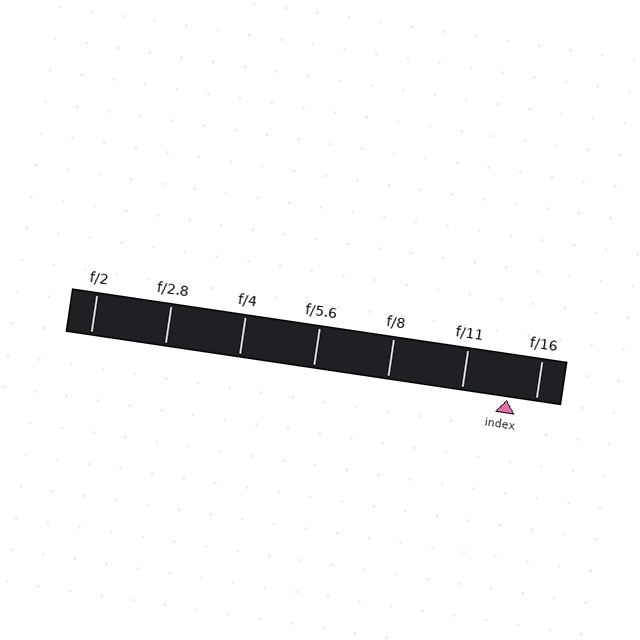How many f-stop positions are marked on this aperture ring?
There are 7 f-stop positions marked.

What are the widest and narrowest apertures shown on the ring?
The widest aperture shown is f/2 and the narrowest is f/16.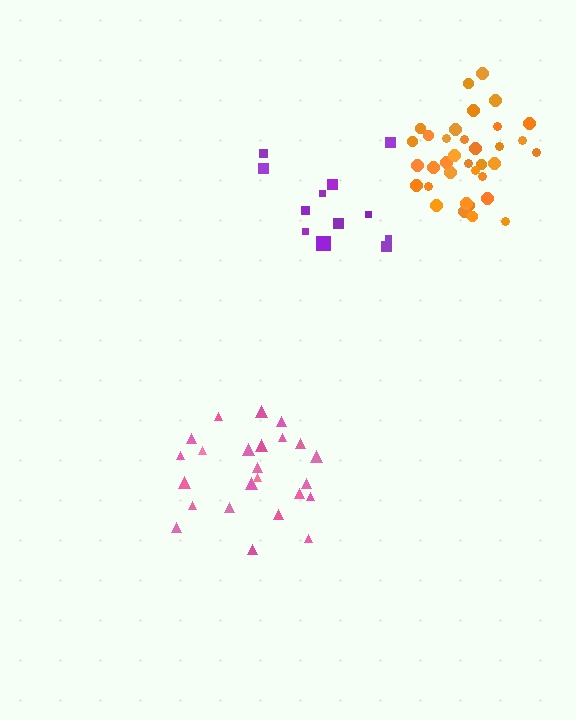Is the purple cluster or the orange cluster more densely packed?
Orange.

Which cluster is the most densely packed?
Orange.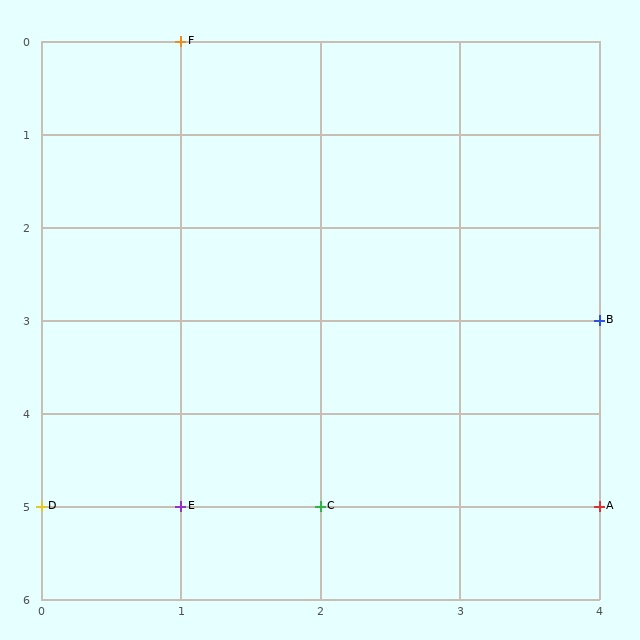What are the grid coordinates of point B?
Point B is at grid coordinates (4, 3).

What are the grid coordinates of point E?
Point E is at grid coordinates (1, 5).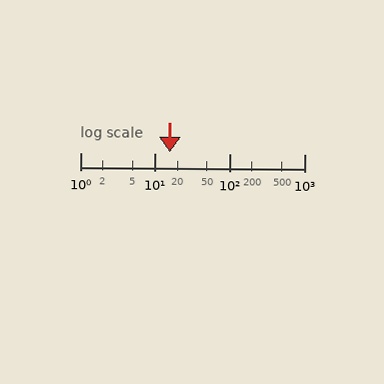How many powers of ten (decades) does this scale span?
The scale spans 3 decades, from 1 to 1000.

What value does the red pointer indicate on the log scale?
The pointer indicates approximately 16.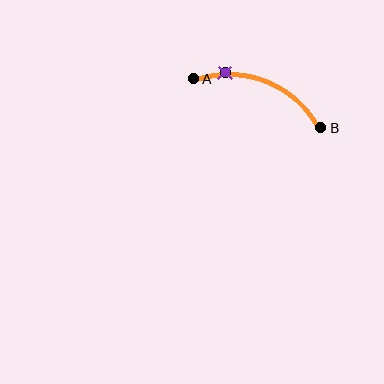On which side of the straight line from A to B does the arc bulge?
The arc bulges above the straight line connecting A and B.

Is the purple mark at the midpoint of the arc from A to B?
No. The purple mark lies on the arc but is closer to endpoint A. The arc midpoint would be at the point on the curve equidistant along the arc from both A and B.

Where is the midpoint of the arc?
The arc midpoint is the point on the curve farthest from the straight line joining A and B. It sits above that line.